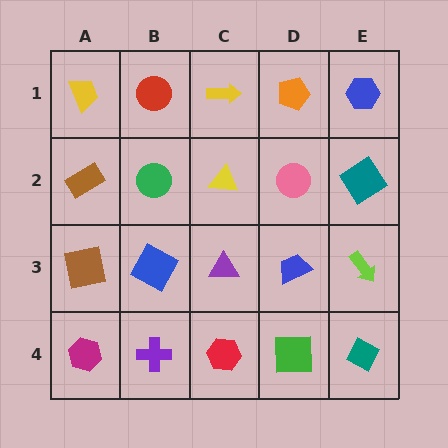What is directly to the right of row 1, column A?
A red circle.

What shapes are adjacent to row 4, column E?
A lime arrow (row 3, column E), a green square (row 4, column D).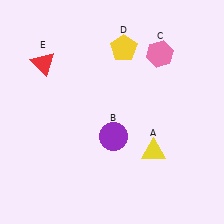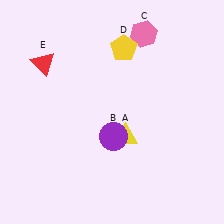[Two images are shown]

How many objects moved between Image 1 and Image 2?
2 objects moved between the two images.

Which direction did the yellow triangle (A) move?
The yellow triangle (A) moved left.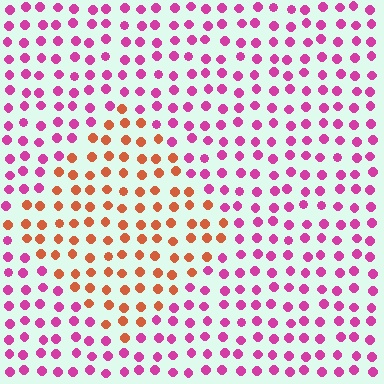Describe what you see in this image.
The image is filled with small magenta elements in a uniform arrangement. A diamond-shaped region is visible where the elements are tinted to a slightly different hue, forming a subtle color boundary.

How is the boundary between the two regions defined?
The boundary is defined purely by a slight shift in hue (about 55 degrees). Spacing, size, and orientation are identical on both sides.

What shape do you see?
I see a diamond.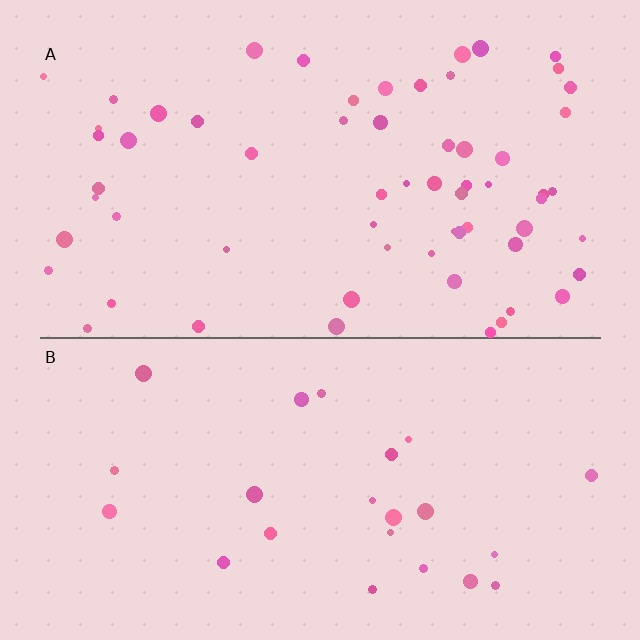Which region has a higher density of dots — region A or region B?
A (the top).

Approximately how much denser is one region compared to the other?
Approximately 2.6× — region A over region B.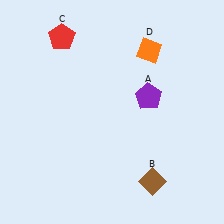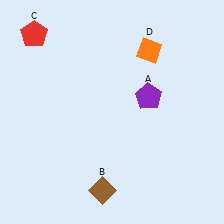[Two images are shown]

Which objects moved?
The objects that moved are: the brown diamond (B), the red pentagon (C).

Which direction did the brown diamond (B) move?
The brown diamond (B) moved left.